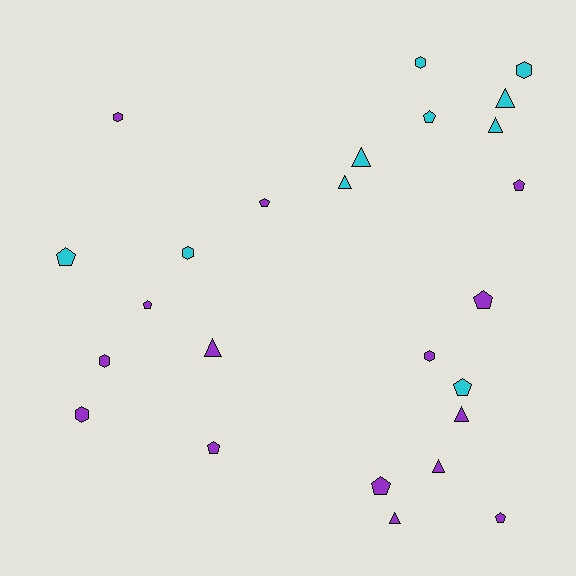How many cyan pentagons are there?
There are 3 cyan pentagons.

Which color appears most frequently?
Purple, with 15 objects.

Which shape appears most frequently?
Pentagon, with 10 objects.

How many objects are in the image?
There are 25 objects.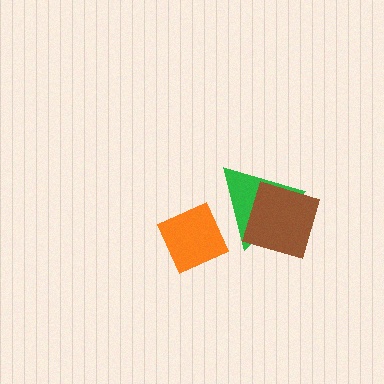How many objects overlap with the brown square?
1 object overlaps with the brown square.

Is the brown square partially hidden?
No, no other shape covers it.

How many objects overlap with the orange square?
0 objects overlap with the orange square.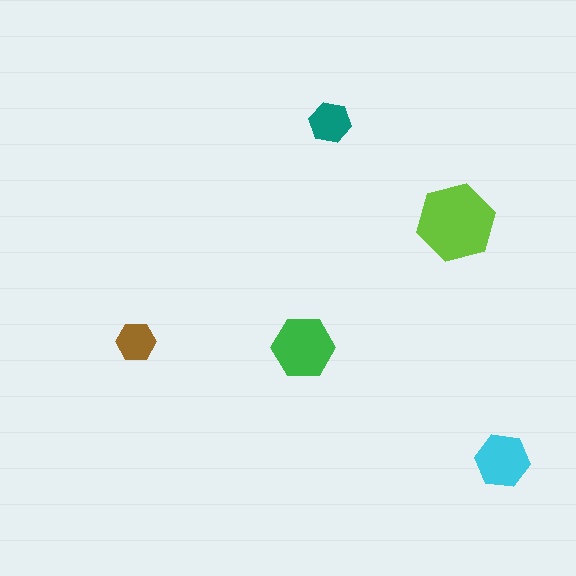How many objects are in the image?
There are 5 objects in the image.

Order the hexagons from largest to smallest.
the lime one, the green one, the cyan one, the teal one, the brown one.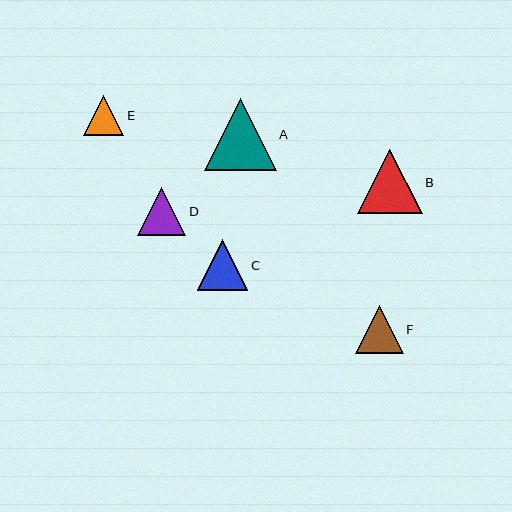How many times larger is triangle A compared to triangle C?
Triangle A is approximately 1.4 times the size of triangle C.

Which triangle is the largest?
Triangle A is the largest with a size of approximately 72 pixels.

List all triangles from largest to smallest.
From largest to smallest: A, B, C, F, D, E.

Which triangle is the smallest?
Triangle E is the smallest with a size of approximately 40 pixels.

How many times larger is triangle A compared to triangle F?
Triangle A is approximately 1.5 times the size of triangle F.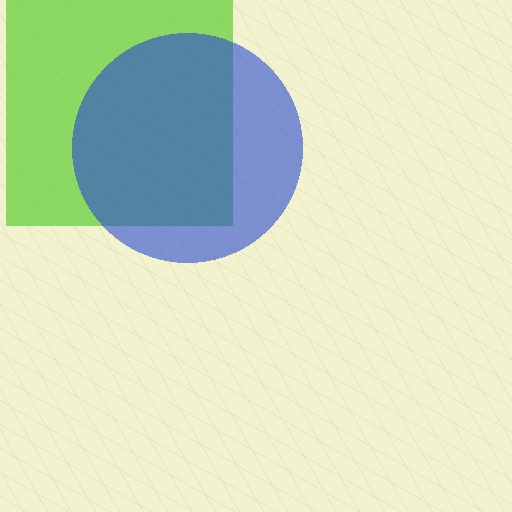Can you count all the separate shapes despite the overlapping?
Yes, there are 2 separate shapes.